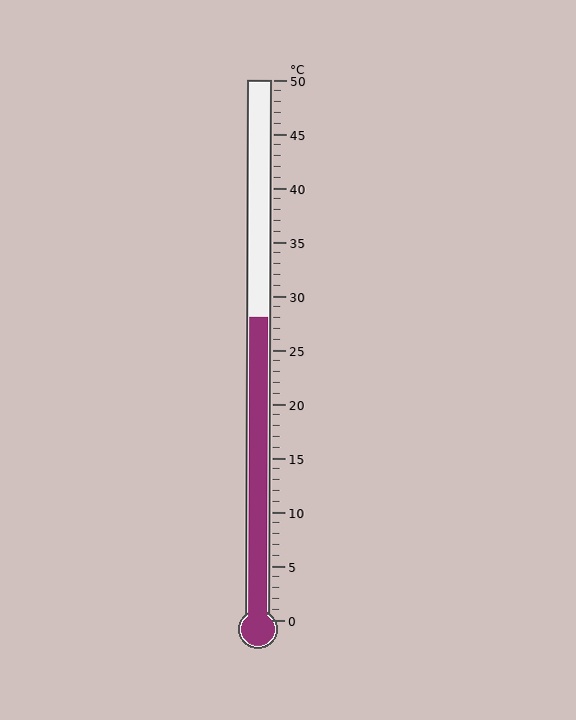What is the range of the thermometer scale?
The thermometer scale ranges from 0°C to 50°C.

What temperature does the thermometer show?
The thermometer shows approximately 28°C.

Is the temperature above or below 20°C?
The temperature is above 20°C.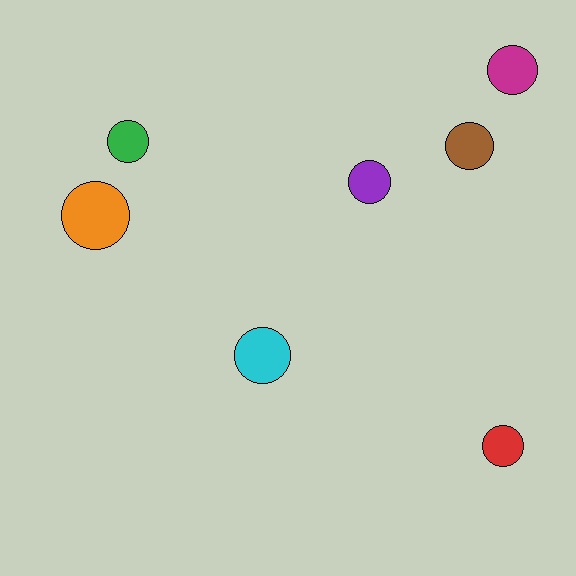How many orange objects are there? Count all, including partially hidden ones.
There is 1 orange object.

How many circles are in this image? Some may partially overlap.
There are 7 circles.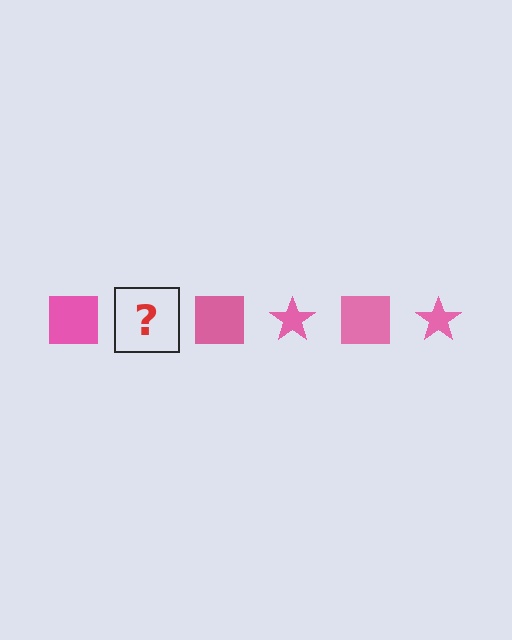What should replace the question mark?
The question mark should be replaced with a pink star.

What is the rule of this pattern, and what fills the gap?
The rule is that the pattern cycles through square, star shapes in pink. The gap should be filled with a pink star.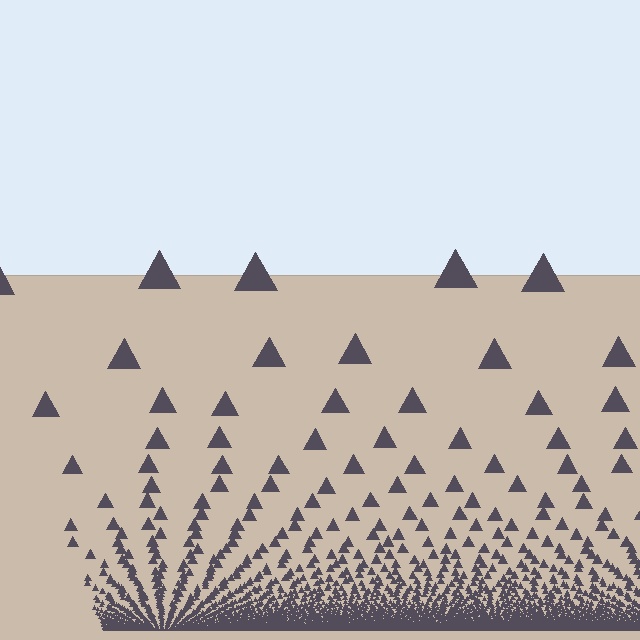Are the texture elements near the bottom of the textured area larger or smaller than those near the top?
Smaller. The gradient is inverted — elements near the bottom are smaller and denser.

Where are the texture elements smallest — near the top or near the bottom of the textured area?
Near the bottom.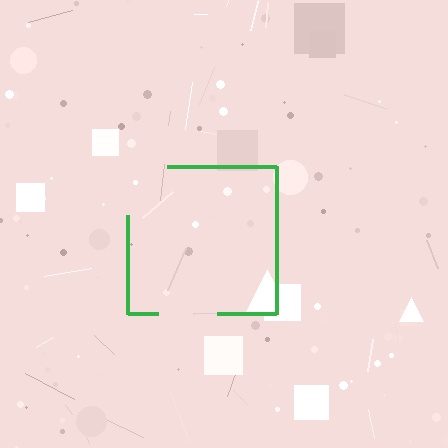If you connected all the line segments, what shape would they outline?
They would outline a square.